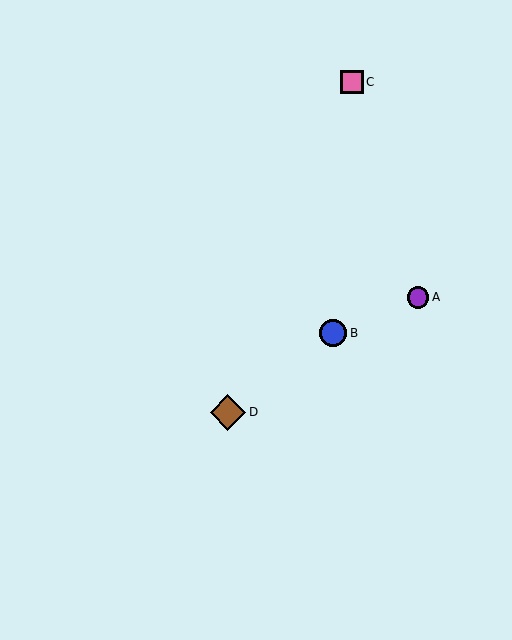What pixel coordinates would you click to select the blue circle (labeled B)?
Click at (333, 333) to select the blue circle B.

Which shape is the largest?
The brown diamond (labeled D) is the largest.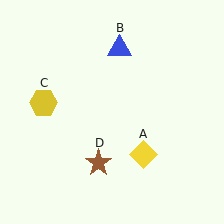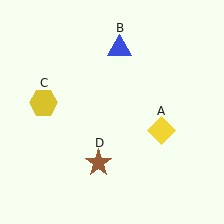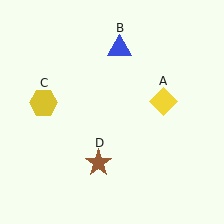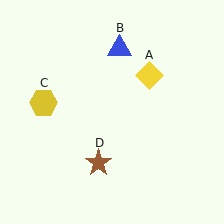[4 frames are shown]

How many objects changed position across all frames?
1 object changed position: yellow diamond (object A).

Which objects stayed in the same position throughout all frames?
Blue triangle (object B) and yellow hexagon (object C) and brown star (object D) remained stationary.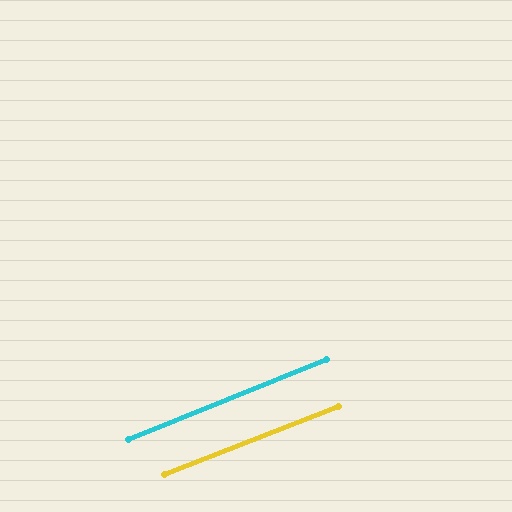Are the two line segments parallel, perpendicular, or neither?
Parallel — their directions differ by only 0.6°.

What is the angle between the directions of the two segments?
Approximately 1 degree.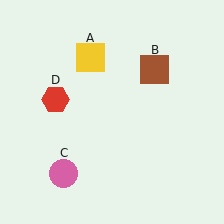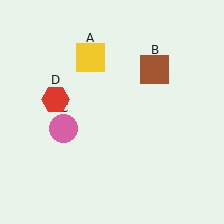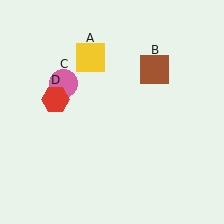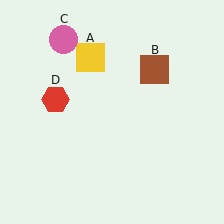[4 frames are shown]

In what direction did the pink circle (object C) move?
The pink circle (object C) moved up.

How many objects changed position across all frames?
1 object changed position: pink circle (object C).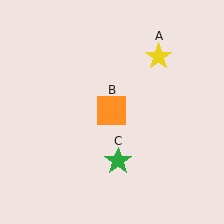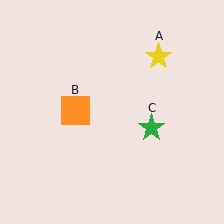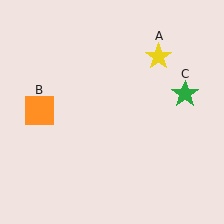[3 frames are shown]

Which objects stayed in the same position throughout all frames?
Yellow star (object A) remained stationary.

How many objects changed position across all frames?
2 objects changed position: orange square (object B), green star (object C).